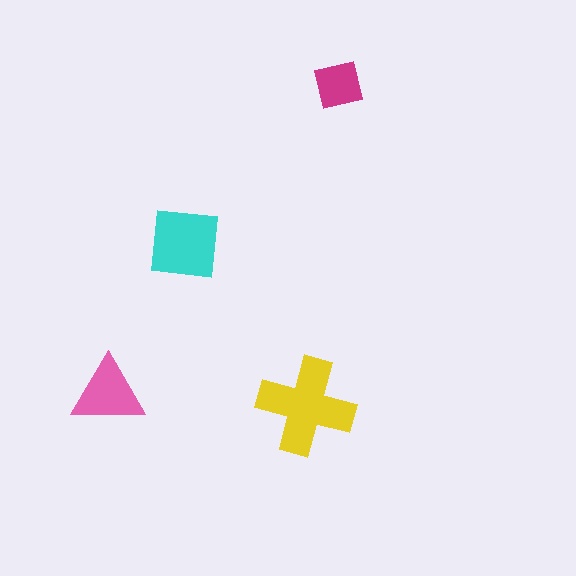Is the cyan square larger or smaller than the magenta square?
Larger.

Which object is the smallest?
The magenta square.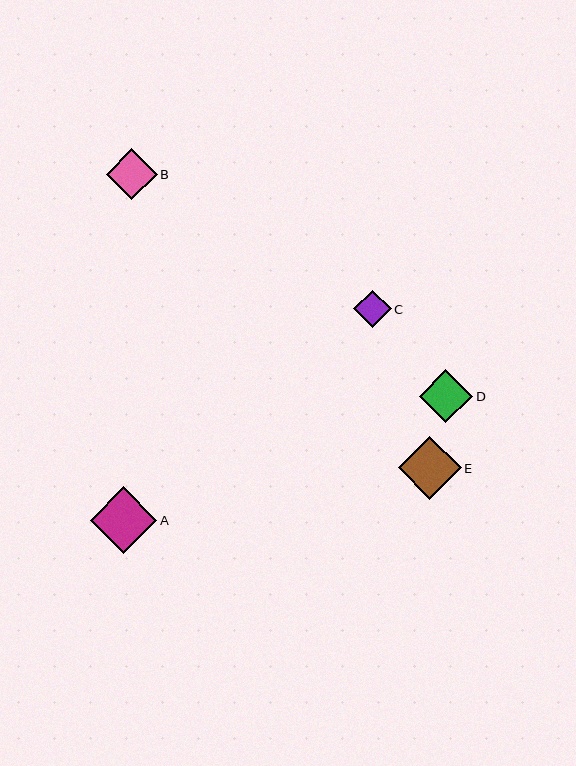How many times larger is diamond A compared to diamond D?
Diamond A is approximately 1.2 times the size of diamond D.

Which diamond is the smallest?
Diamond C is the smallest with a size of approximately 38 pixels.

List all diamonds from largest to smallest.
From largest to smallest: A, E, D, B, C.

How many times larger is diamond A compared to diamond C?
Diamond A is approximately 1.8 times the size of diamond C.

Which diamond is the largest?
Diamond A is the largest with a size of approximately 67 pixels.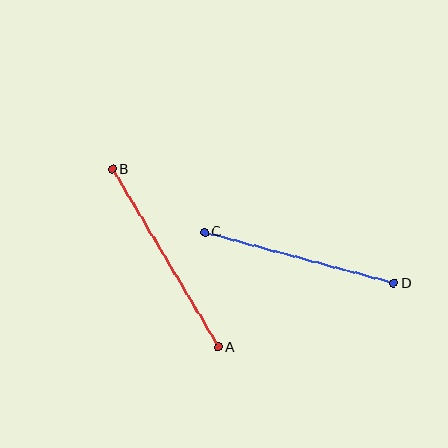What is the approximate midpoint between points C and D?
The midpoint is at approximately (299, 258) pixels.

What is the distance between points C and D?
The distance is approximately 196 pixels.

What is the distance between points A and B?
The distance is approximately 207 pixels.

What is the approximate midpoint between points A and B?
The midpoint is at approximately (165, 258) pixels.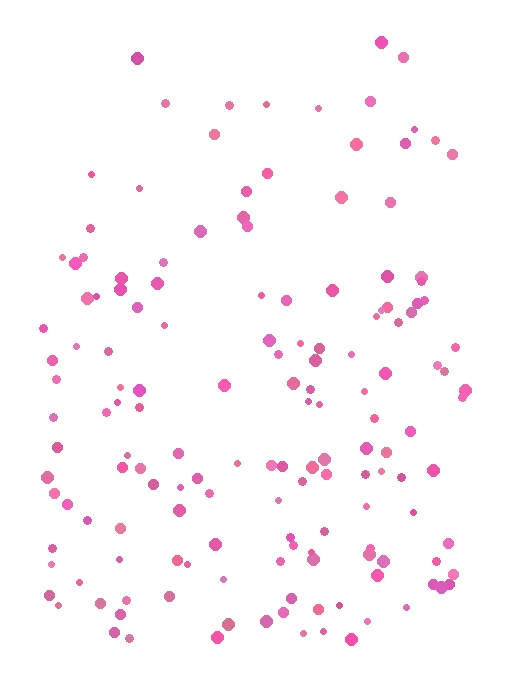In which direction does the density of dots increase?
From top to bottom, with the bottom side densest.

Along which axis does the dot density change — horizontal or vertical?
Vertical.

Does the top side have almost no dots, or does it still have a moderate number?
Still a moderate number, just noticeably fewer than the bottom.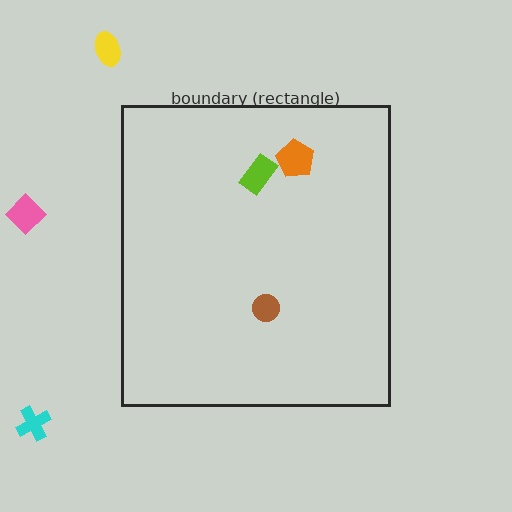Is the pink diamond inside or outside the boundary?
Outside.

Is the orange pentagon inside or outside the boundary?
Inside.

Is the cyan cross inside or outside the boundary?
Outside.